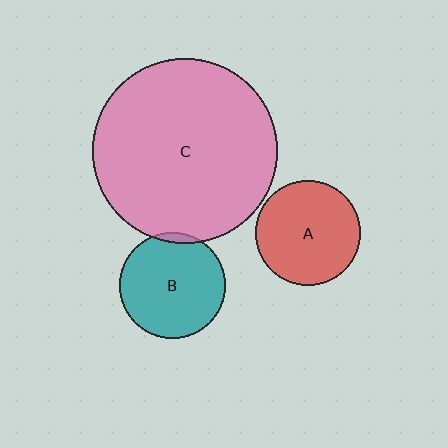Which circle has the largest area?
Circle C (pink).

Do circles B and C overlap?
Yes.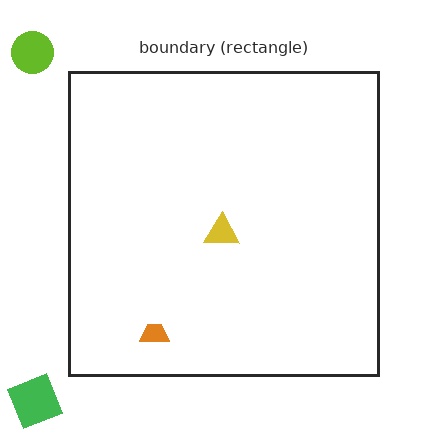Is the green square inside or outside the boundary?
Outside.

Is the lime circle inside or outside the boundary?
Outside.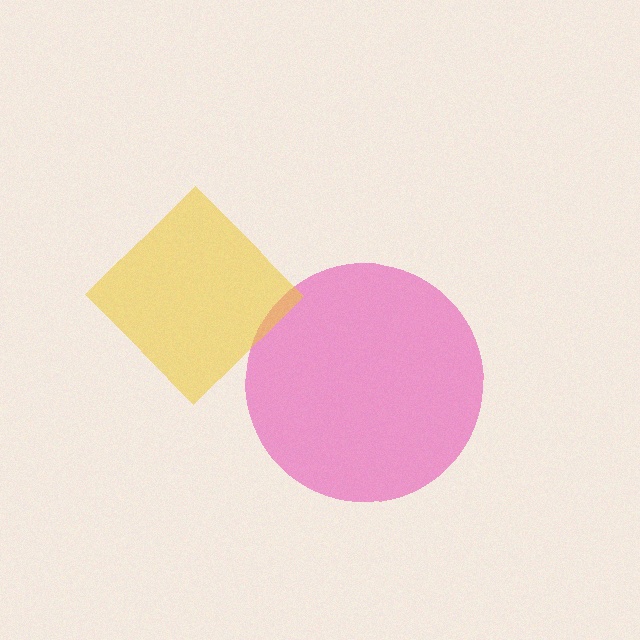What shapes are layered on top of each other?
The layered shapes are: a pink circle, a yellow diamond.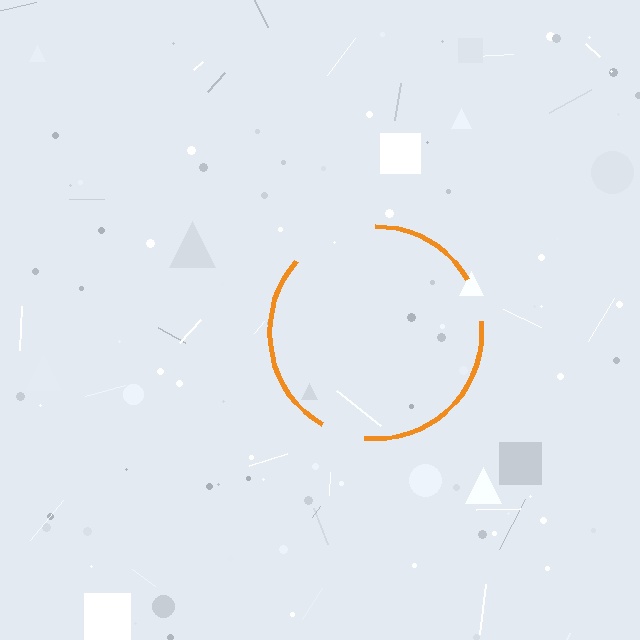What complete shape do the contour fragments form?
The contour fragments form a circle.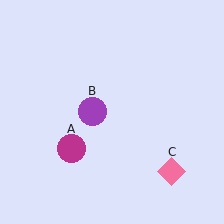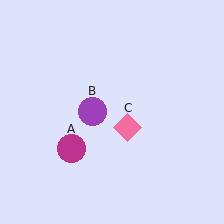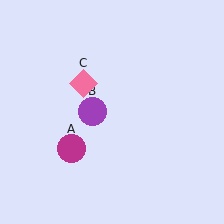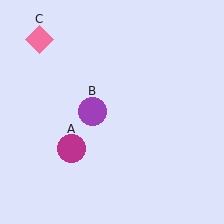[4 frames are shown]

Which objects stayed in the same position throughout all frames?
Magenta circle (object A) and purple circle (object B) remained stationary.